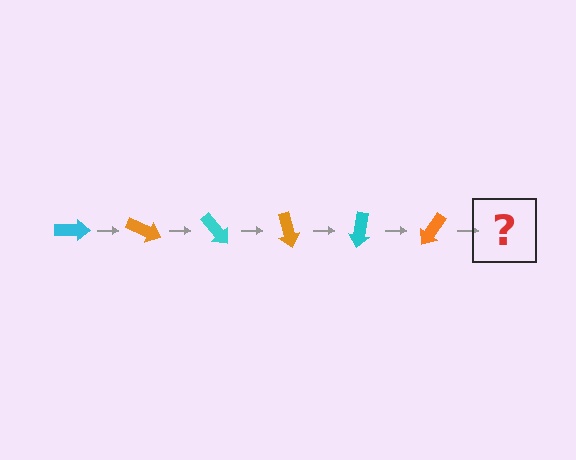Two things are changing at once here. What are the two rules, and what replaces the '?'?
The two rules are that it rotates 25 degrees each step and the color cycles through cyan and orange. The '?' should be a cyan arrow, rotated 150 degrees from the start.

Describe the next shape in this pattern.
It should be a cyan arrow, rotated 150 degrees from the start.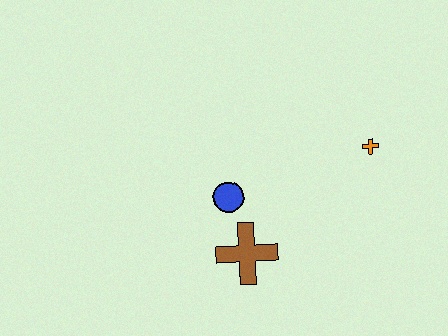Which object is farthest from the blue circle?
The orange cross is farthest from the blue circle.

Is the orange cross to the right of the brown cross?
Yes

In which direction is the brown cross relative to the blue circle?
The brown cross is below the blue circle.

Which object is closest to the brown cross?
The blue circle is closest to the brown cross.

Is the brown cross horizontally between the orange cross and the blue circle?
Yes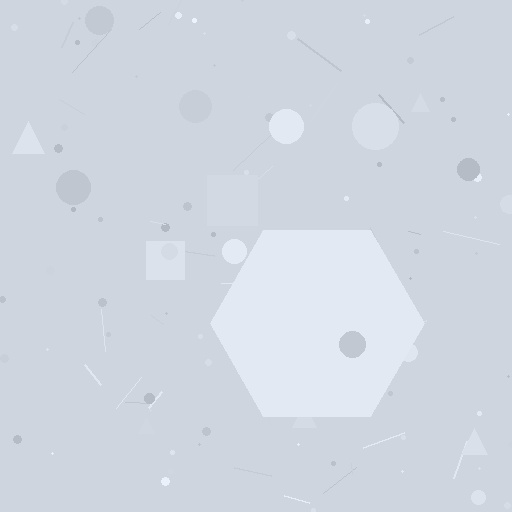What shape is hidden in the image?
A hexagon is hidden in the image.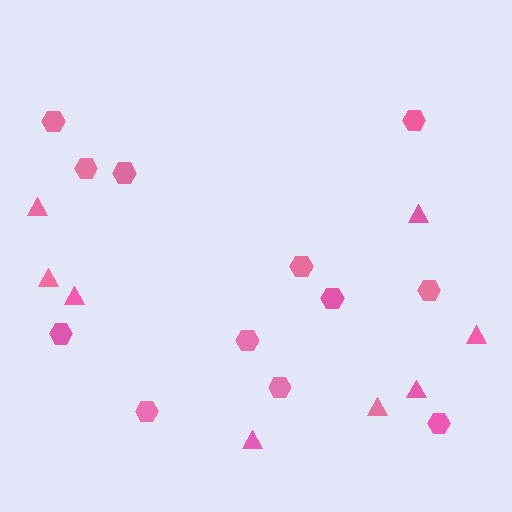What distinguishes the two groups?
There are 2 groups: one group of hexagons (12) and one group of triangles (8).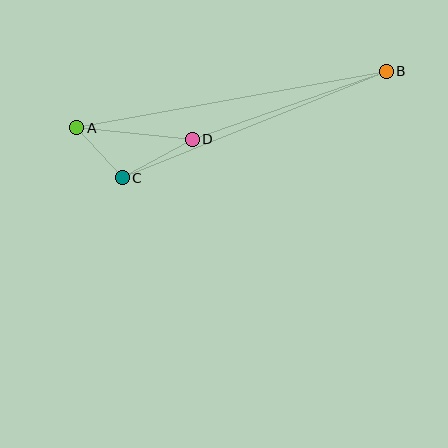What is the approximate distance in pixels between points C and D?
The distance between C and D is approximately 80 pixels.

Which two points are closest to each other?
Points A and C are closest to each other.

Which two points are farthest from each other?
Points A and B are farthest from each other.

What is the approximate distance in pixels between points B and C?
The distance between B and C is approximately 284 pixels.